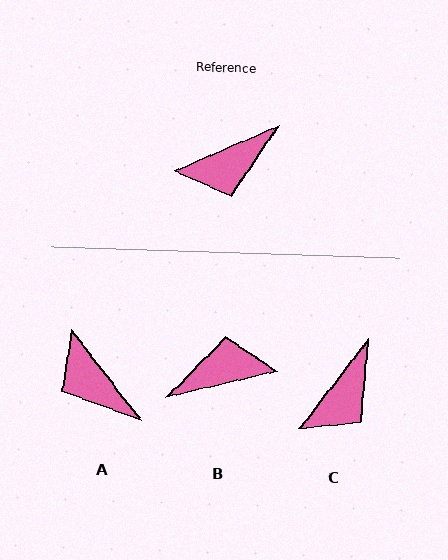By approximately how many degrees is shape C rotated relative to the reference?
Approximately 29 degrees counter-clockwise.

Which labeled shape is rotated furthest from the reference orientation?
B, about 170 degrees away.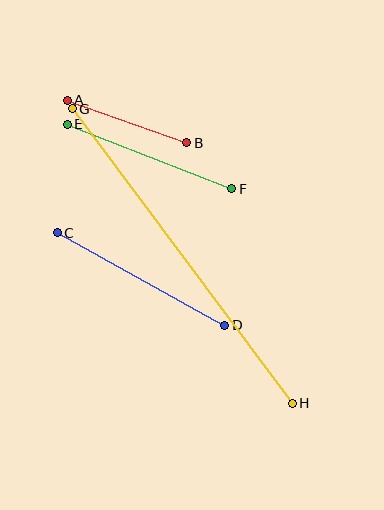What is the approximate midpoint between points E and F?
The midpoint is at approximately (149, 156) pixels.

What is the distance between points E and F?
The distance is approximately 177 pixels.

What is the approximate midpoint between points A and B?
The midpoint is at approximately (127, 122) pixels.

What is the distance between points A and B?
The distance is approximately 127 pixels.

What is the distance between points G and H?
The distance is approximately 368 pixels.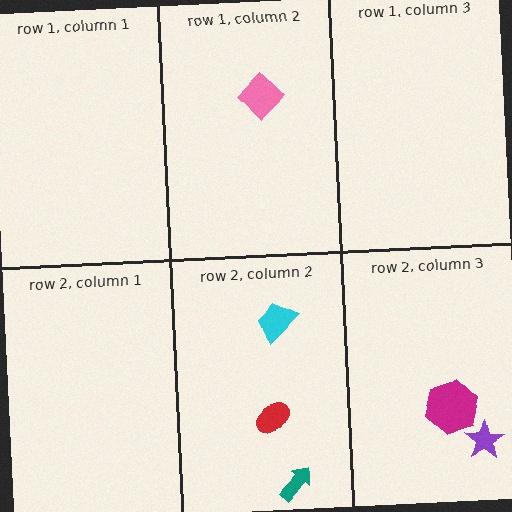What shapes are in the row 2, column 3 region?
The magenta hexagon, the purple star.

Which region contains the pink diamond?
The row 1, column 2 region.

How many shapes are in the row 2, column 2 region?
3.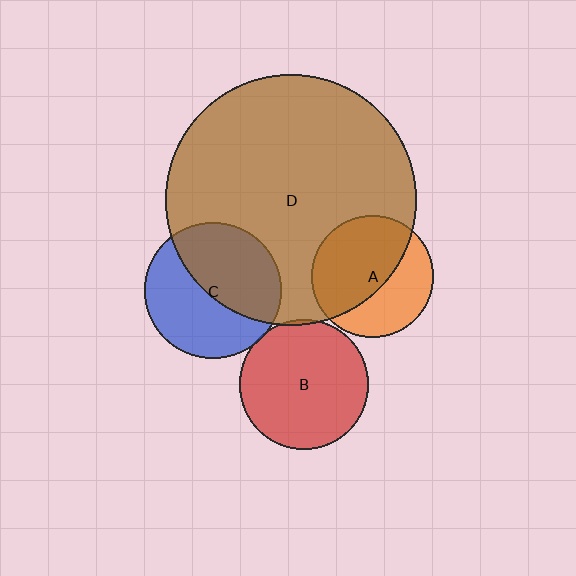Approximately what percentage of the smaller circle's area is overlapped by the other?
Approximately 5%.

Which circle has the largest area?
Circle D (brown).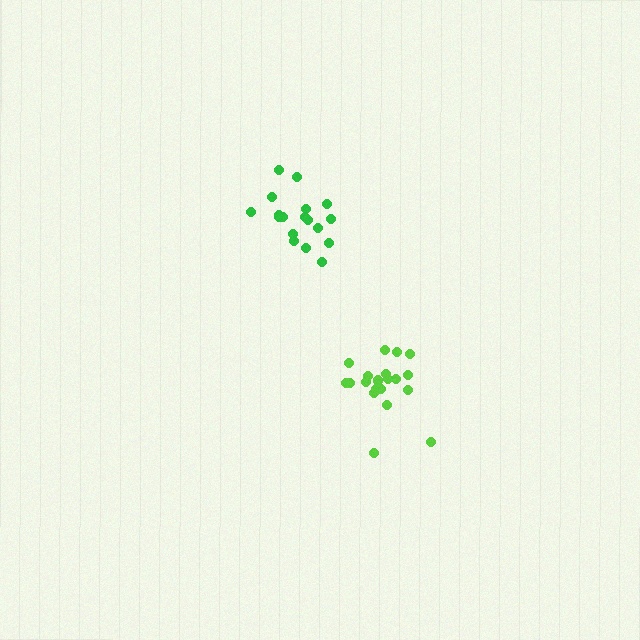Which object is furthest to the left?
The green cluster is leftmost.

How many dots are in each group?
Group 1: 21 dots, Group 2: 18 dots (39 total).